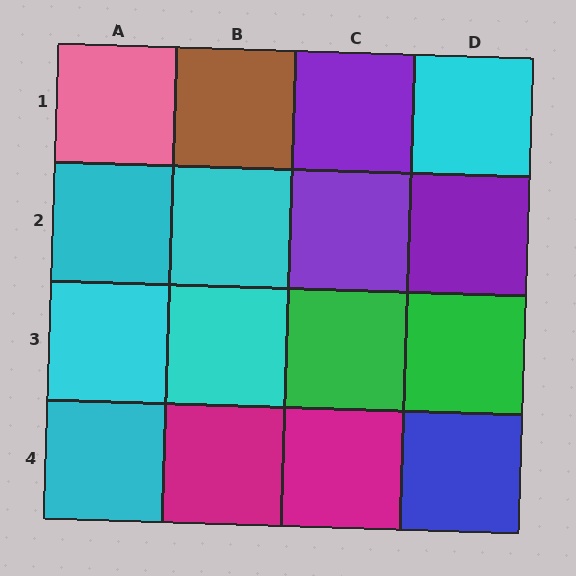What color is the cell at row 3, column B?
Cyan.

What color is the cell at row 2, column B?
Cyan.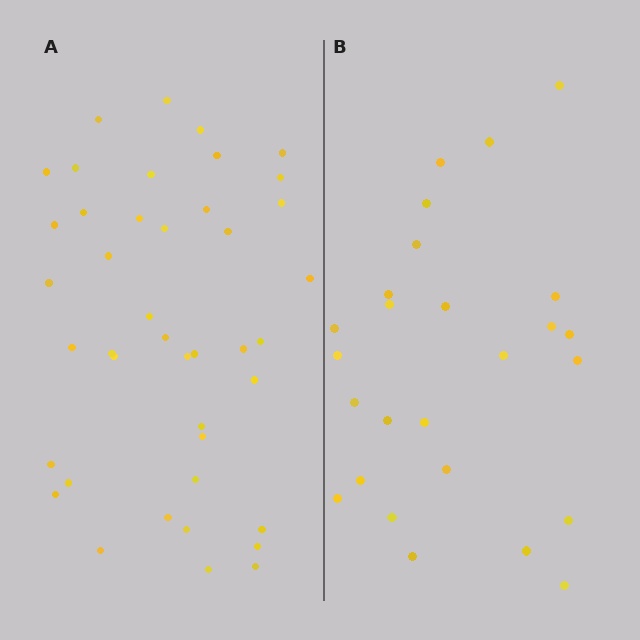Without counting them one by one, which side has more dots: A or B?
Region A (the left region) has more dots.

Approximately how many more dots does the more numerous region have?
Region A has approximately 15 more dots than region B.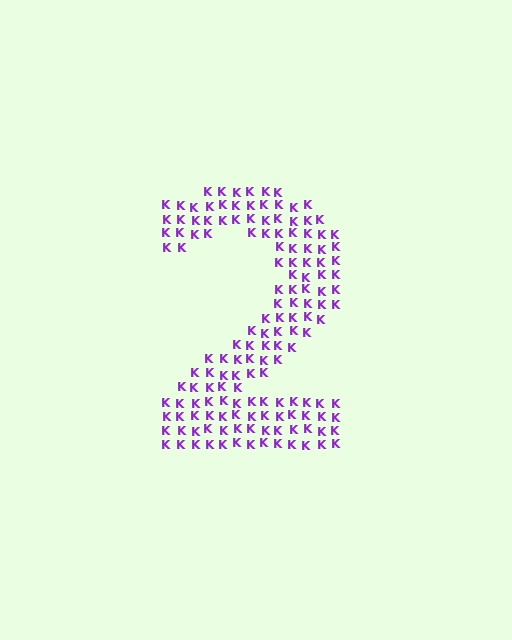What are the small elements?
The small elements are letter K's.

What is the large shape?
The large shape is the digit 2.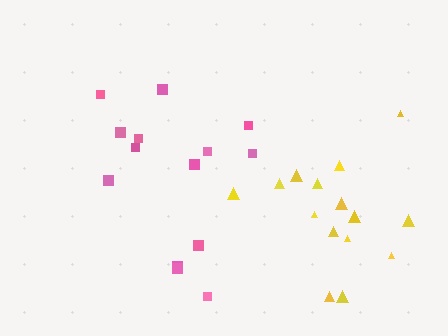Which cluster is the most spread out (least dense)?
Pink.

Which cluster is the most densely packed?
Yellow.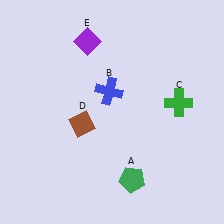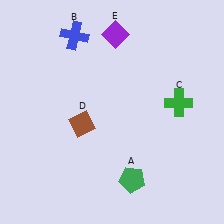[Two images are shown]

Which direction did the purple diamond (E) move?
The purple diamond (E) moved right.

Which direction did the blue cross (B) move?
The blue cross (B) moved up.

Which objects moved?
The objects that moved are: the blue cross (B), the purple diamond (E).